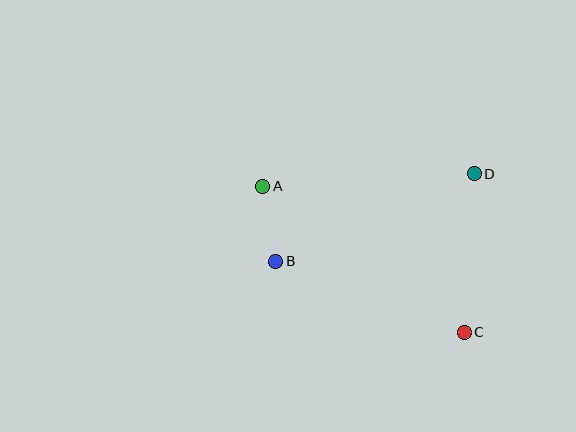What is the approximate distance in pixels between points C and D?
The distance between C and D is approximately 159 pixels.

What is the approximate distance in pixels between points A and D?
The distance between A and D is approximately 212 pixels.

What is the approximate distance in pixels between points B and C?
The distance between B and C is approximately 202 pixels.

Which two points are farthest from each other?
Points A and C are farthest from each other.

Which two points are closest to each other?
Points A and B are closest to each other.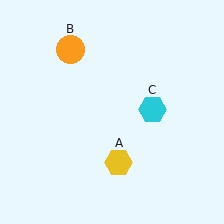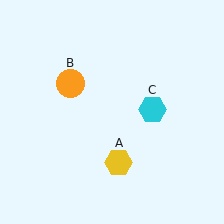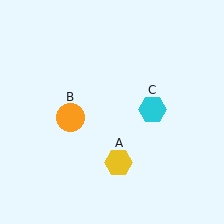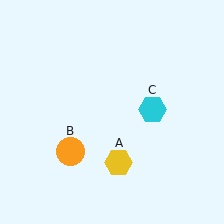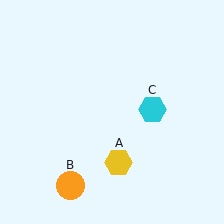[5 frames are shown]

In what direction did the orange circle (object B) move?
The orange circle (object B) moved down.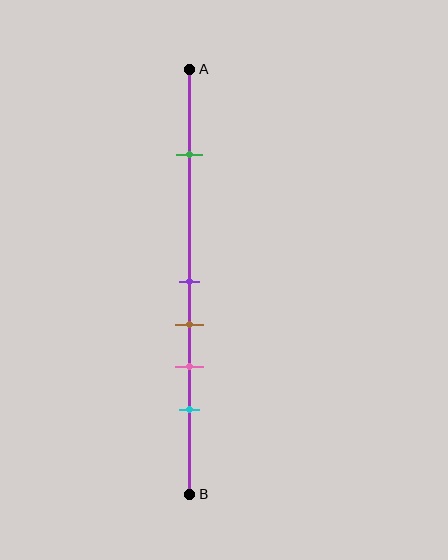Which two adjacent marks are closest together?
The purple and brown marks are the closest adjacent pair.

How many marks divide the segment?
There are 5 marks dividing the segment.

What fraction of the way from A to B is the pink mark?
The pink mark is approximately 70% (0.7) of the way from A to B.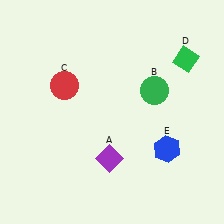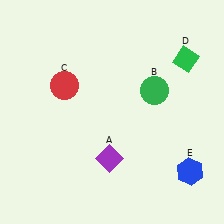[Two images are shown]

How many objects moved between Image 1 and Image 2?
1 object moved between the two images.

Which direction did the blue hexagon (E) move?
The blue hexagon (E) moved right.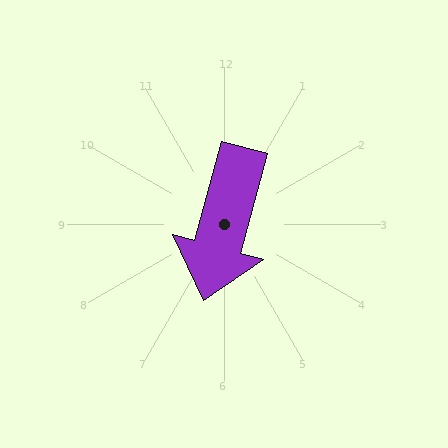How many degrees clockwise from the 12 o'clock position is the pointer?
Approximately 195 degrees.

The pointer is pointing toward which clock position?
Roughly 6 o'clock.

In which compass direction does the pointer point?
South.